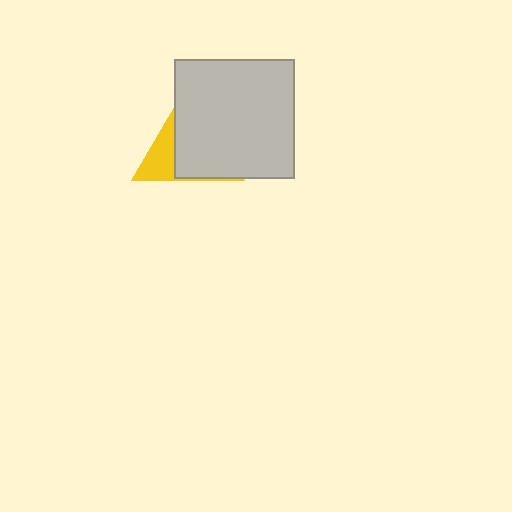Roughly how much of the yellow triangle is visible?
A small part of it is visible (roughly 30%).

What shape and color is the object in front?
The object in front is a light gray square.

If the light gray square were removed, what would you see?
You would see the complete yellow triangle.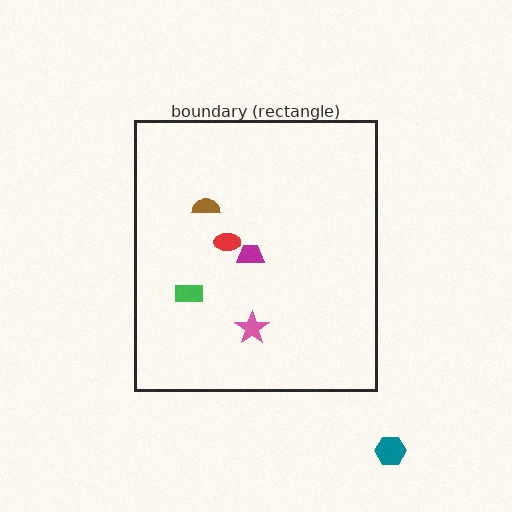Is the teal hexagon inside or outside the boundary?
Outside.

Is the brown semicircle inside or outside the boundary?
Inside.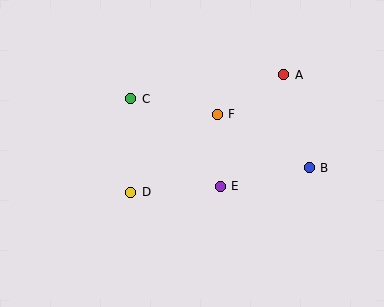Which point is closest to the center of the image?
Point E at (220, 186) is closest to the center.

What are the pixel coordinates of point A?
Point A is at (284, 75).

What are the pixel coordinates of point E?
Point E is at (220, 186).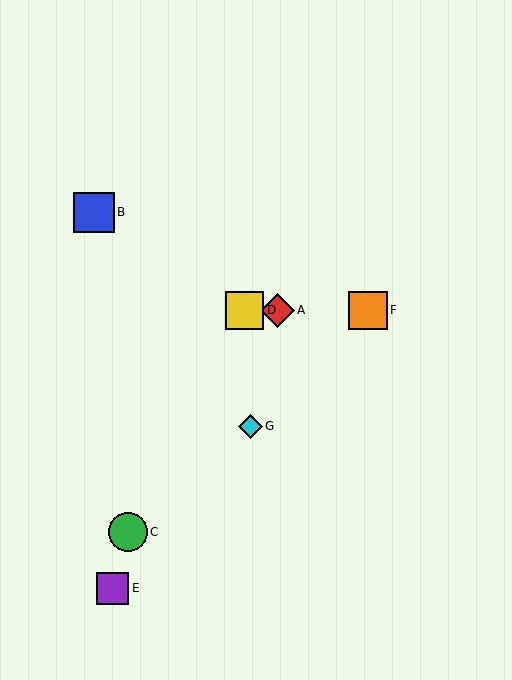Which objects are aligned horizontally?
Objects A, D, F are aligned horizontally.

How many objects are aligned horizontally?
3 objects (A, D, F) are aligned horizontally.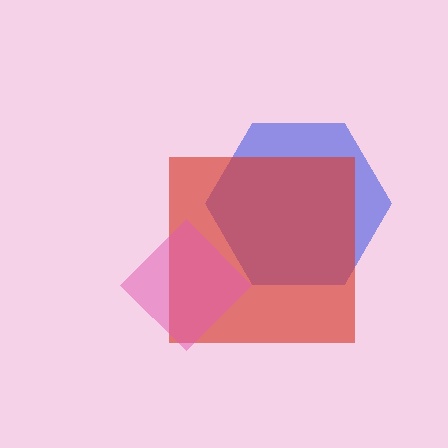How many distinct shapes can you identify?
There are 3 distinct shapes: a blue hexagon, a red square, a pink diamond.